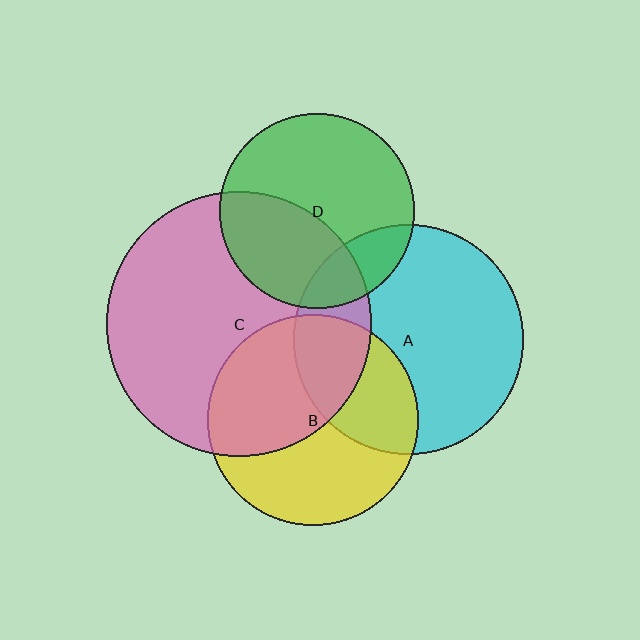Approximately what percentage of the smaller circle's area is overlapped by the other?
Approximately 20%.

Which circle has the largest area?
Circle C (pink).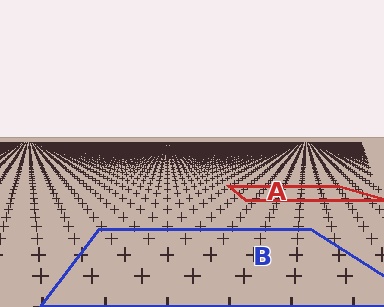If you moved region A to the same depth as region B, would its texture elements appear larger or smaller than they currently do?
They would appear larger. At a closer depth, the same texture elements are projected at a bigger on-screen size.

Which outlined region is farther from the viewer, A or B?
Region A is farther from the viewer — the texture elements inside it appear smaller and more densely packed.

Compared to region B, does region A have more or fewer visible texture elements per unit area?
Region A has more texture elements per unit area — they are packed more densely because it is farther away.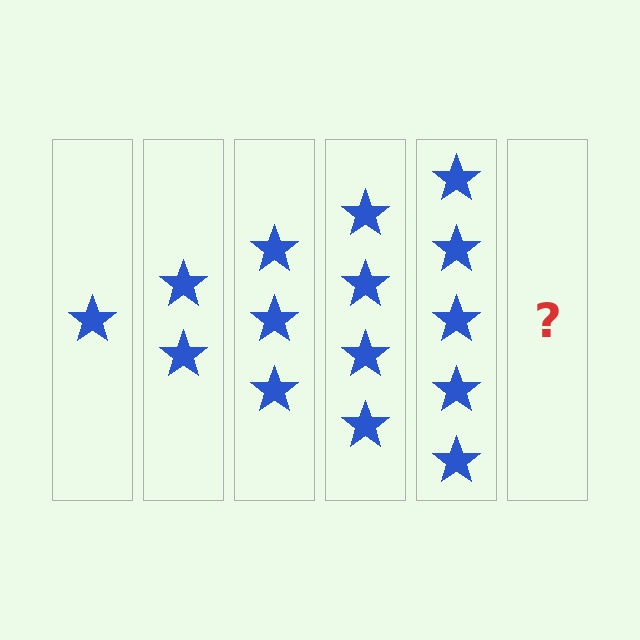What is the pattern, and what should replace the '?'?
The pattern is that each step adds one more star. The '?' should be 6 stars.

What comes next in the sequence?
The next element should be 6 stars.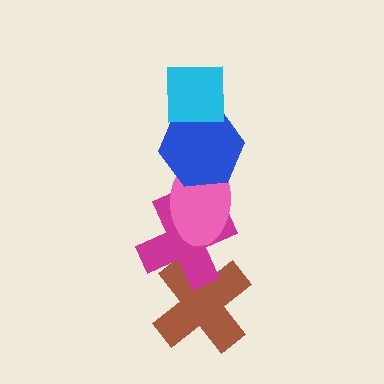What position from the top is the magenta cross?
The magenta cross is 4th from the top.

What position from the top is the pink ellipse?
The pink ellipse is 3rd from the top.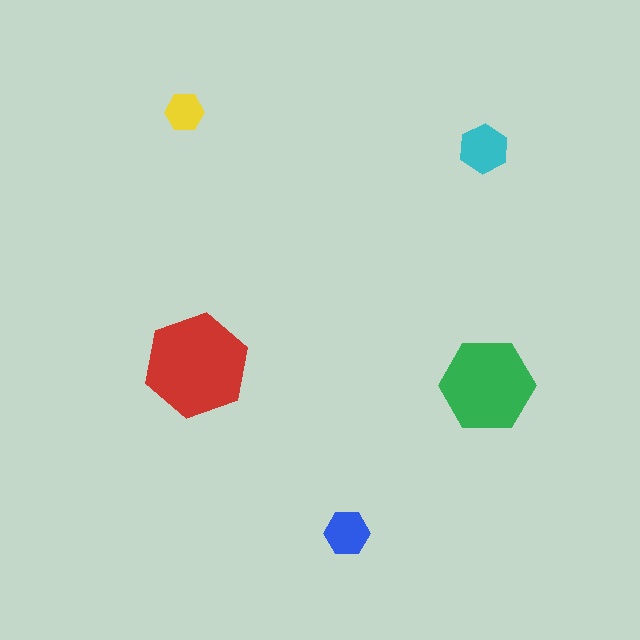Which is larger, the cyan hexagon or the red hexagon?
The red one.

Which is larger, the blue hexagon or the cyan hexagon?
The cyan one.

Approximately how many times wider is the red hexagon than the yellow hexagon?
About 2.5 times wider.